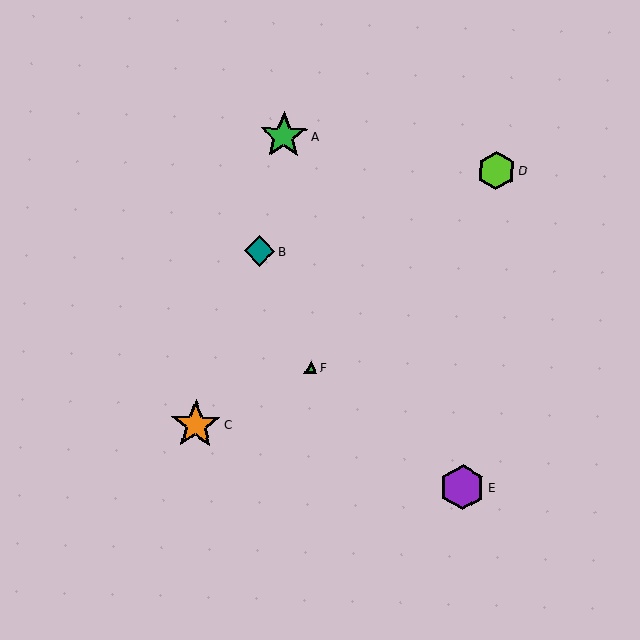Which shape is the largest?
The orange star (labeled C) is the largest.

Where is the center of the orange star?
The center of the orange star is at (196, 425).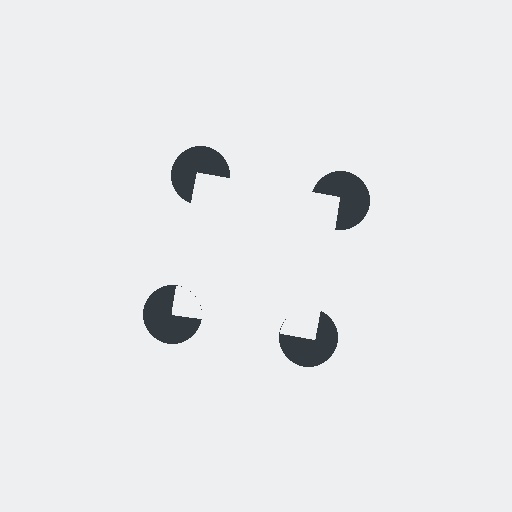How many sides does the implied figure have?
4 sides.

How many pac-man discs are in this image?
There are 4 — one at each vertex of the illusory square.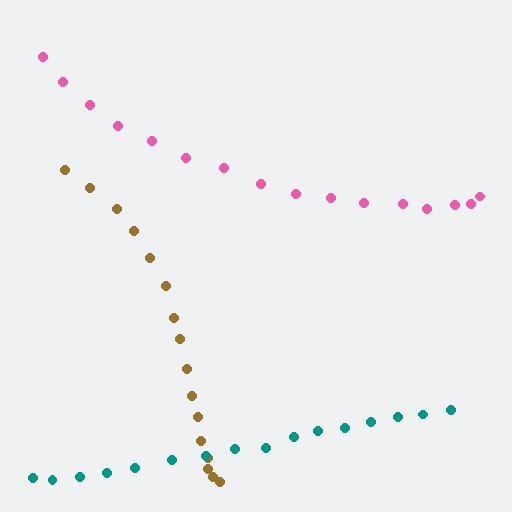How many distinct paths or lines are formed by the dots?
There are 3 distinct paths.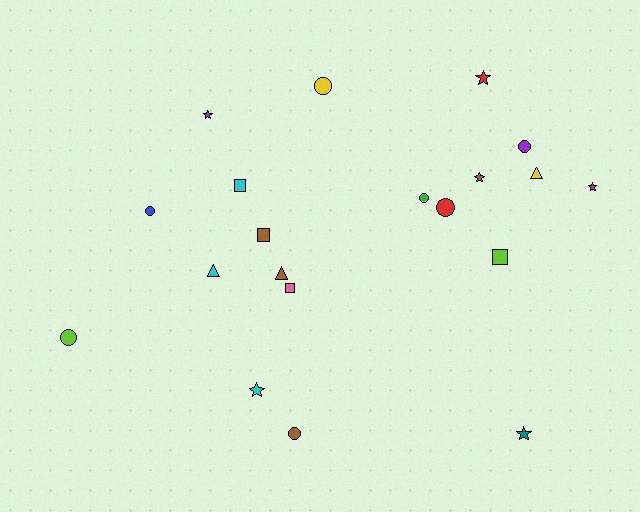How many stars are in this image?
There are 6 stars.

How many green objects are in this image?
There is 1 green object.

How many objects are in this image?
There are 20 objects.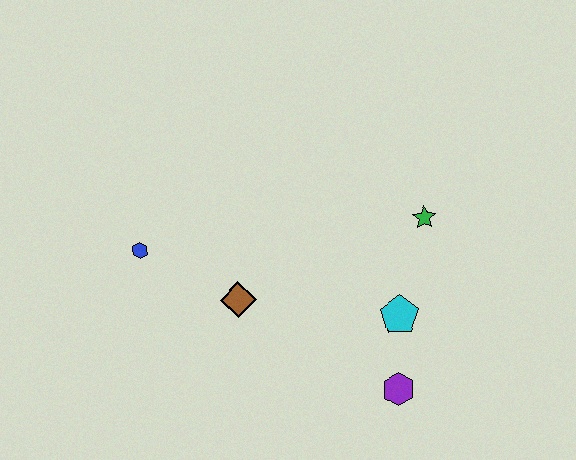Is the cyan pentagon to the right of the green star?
No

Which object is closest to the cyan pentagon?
The purple hexagon is closest to the cyan pentagon.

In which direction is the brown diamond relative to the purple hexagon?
The brown diamond is to the left of the purple hexagon.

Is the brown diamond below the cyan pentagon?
No